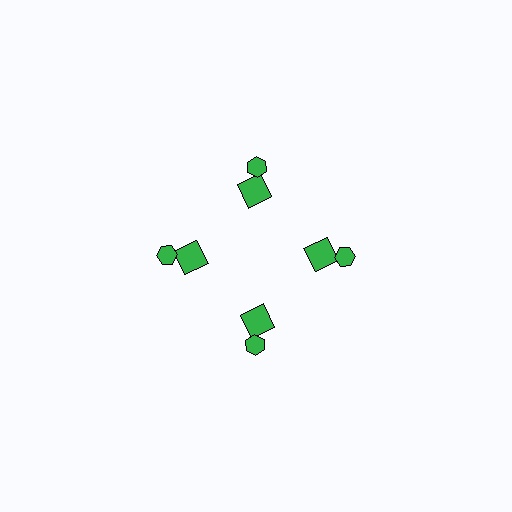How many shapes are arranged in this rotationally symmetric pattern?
There are 8 shapes, arranged in 4 groups of 2.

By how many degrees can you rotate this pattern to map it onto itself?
The pattern maps onto itself every 90 degrees of rotation.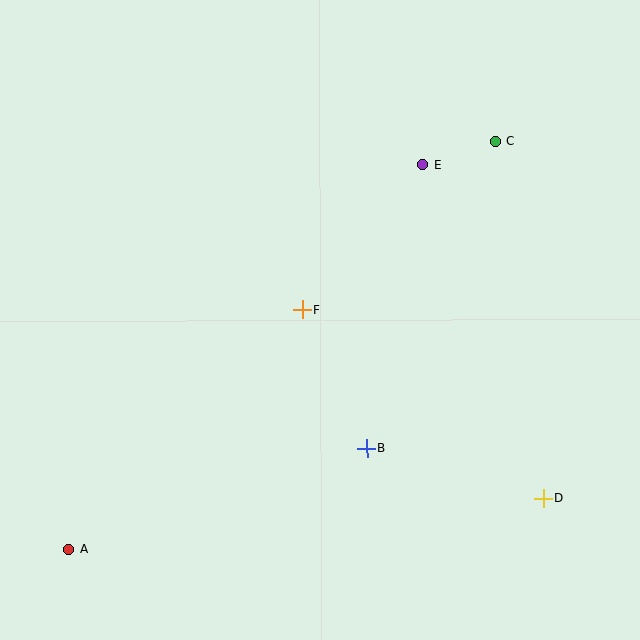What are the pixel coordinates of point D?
Point D is at (543, 498).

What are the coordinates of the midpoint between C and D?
The midpoint between C and D is at (519, 320).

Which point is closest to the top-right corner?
Point C is closest to the top-right corner.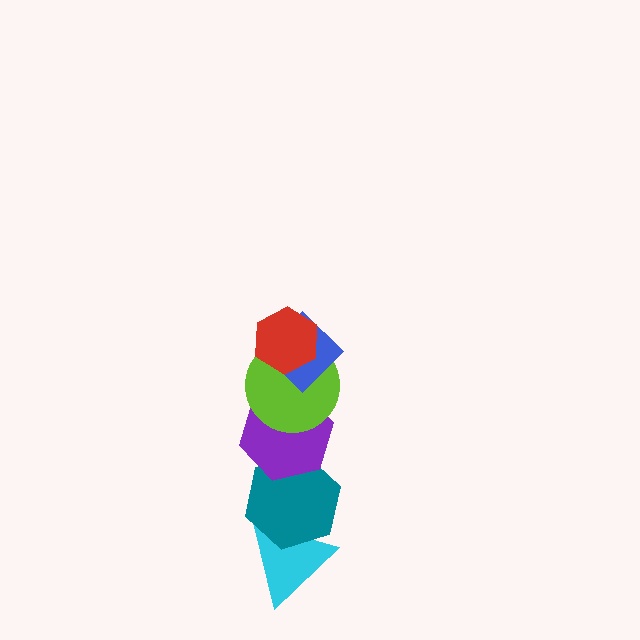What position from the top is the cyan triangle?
The cyan triangle is 6th from the top.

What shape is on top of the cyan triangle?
The teal hexagon is on top of the cyan triangle.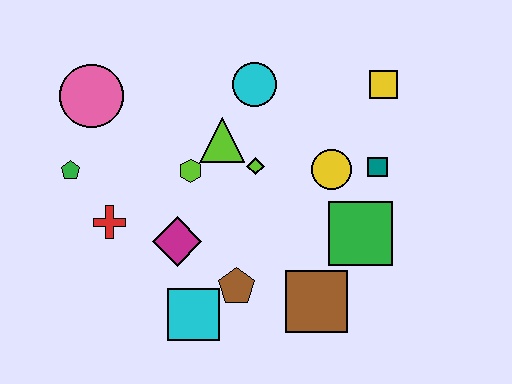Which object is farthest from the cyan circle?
The cyan square is farthest from the cyan circle.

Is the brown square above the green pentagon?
No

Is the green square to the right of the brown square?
Yes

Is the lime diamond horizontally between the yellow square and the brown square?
No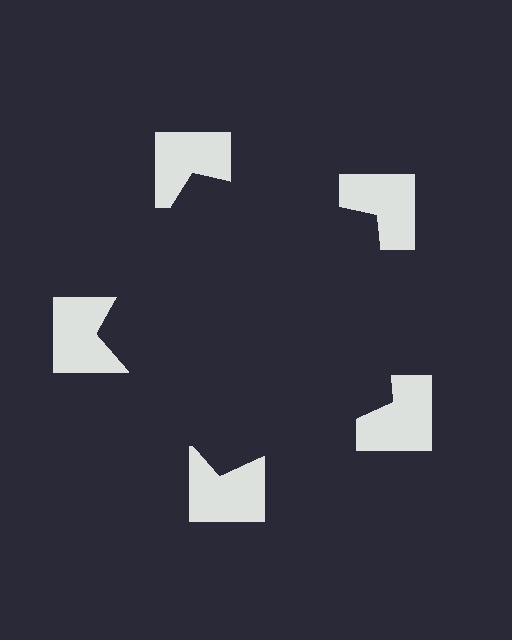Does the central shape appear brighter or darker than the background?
It typically appears slightly darker than the background, even though no actual brightness change is drawn.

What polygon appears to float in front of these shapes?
An illusory pentagon — its edges are inferred from the aligned wedge cuts in the notched squares, not physically drawn.